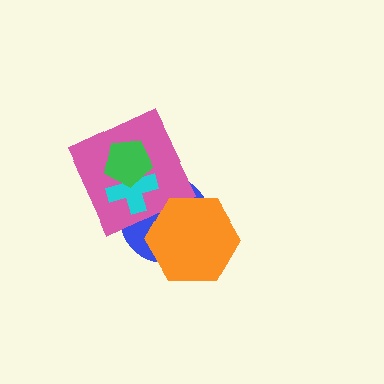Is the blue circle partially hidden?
Yes, it is partially covered by another shape.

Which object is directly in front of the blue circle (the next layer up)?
The pink square is directly in front of the blue circle.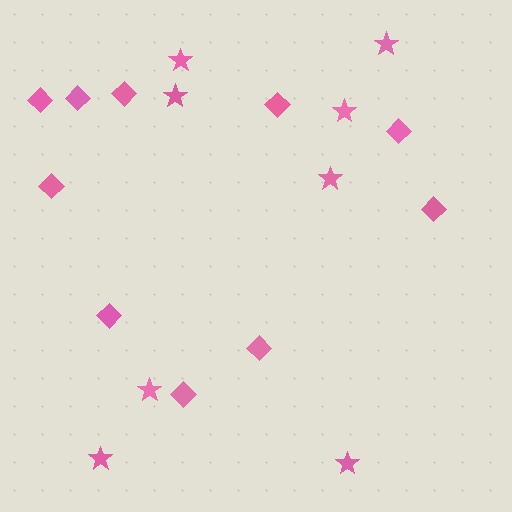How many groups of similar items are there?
There are 2 groups: one group of diamonds (10) and one group of stars (8).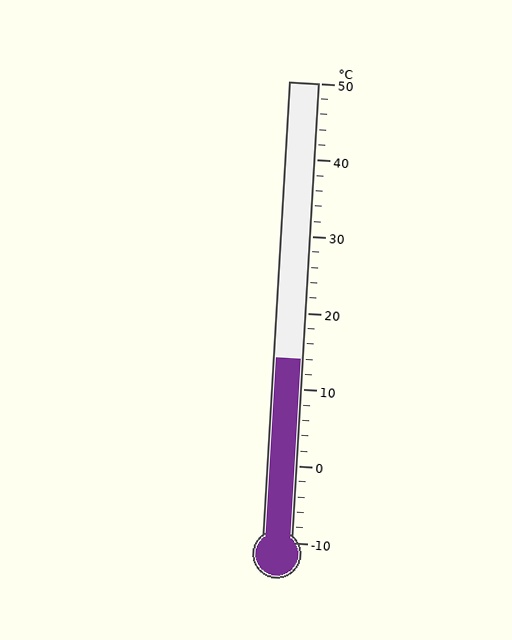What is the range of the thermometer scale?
The thermometer scale ranges from -10°C to 50°C.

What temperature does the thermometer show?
The thermometer shows approximately 14°C.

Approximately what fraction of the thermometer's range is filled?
The thermometer is filled to approximately 40% of its range.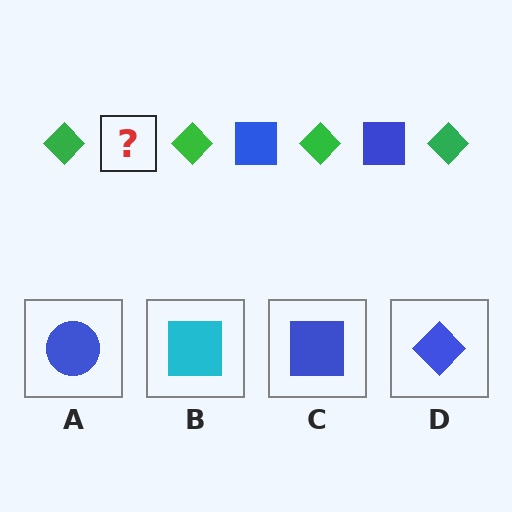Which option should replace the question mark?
Option C.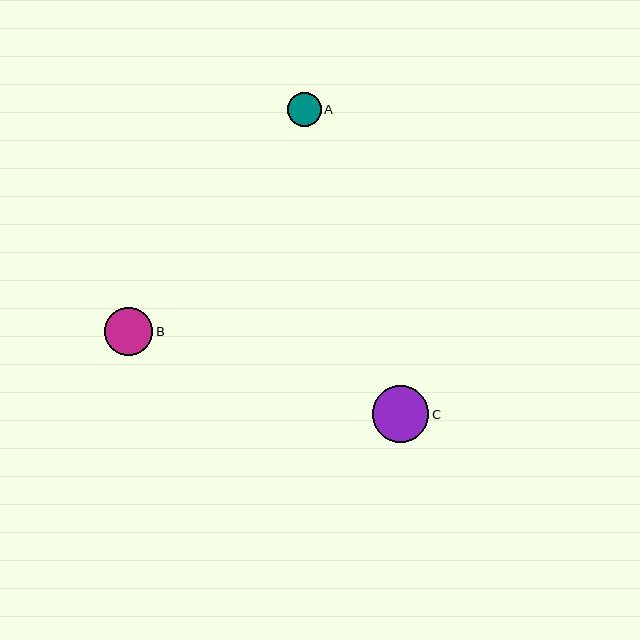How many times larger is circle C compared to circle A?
Circle C is approximately 1.7 times the size of circle A.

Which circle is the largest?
Circle C is the largest with a size of approximately 56 pixels.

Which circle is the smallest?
Circle A is the smallest with a size of approximately 34 pixels.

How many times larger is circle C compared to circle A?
Circle C is approximately 1.7 times the size of circle A.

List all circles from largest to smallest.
From largest to smallest: C, B, A.